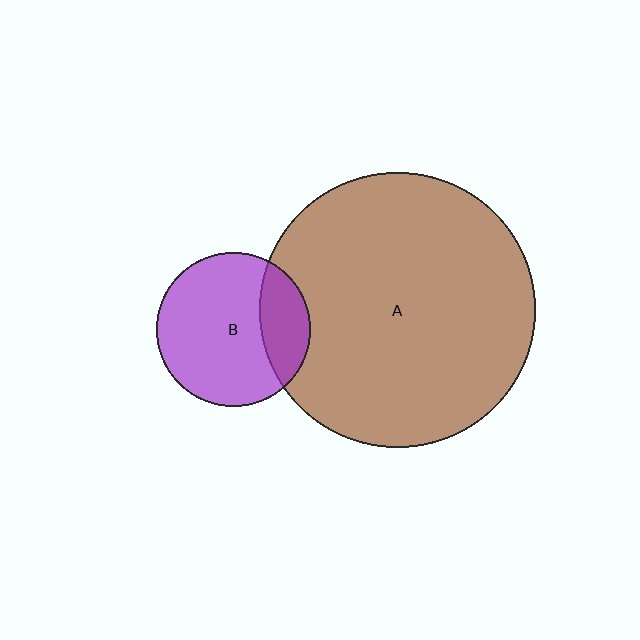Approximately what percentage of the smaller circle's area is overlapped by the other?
Approximately 25%.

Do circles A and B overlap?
Yes.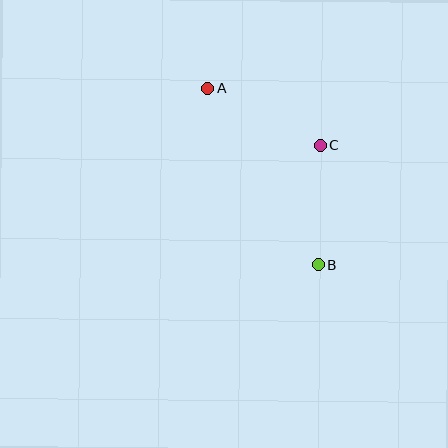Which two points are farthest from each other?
Points A and B are farthest from each other.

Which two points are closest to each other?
Points B and C are closest to each other.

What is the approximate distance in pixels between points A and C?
The distance between A and C is approximately 126 pixels.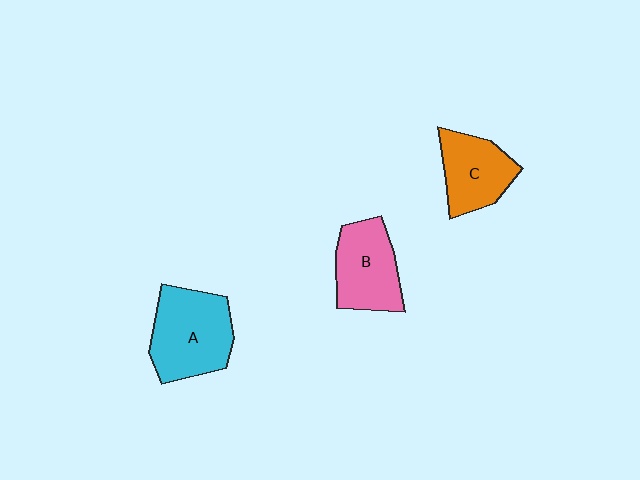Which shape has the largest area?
Shape A (cyan).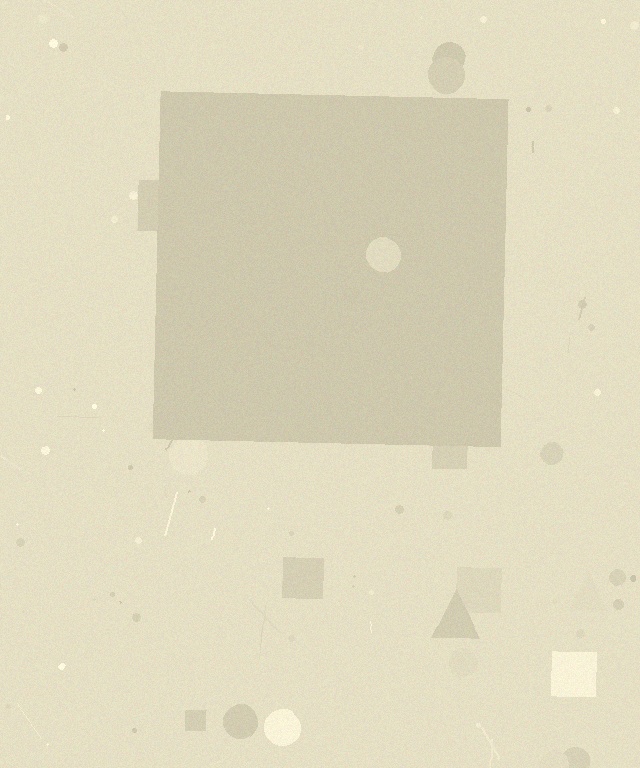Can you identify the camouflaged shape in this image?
The camouflaged shape is a square.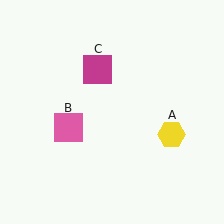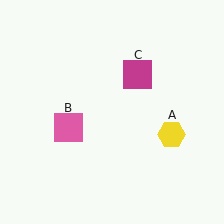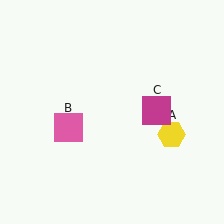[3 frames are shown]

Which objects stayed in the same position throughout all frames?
Yellow hexagon (object A) and pink square (object B) remained stationary.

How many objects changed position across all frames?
1 object changed position: magenta square (object C).